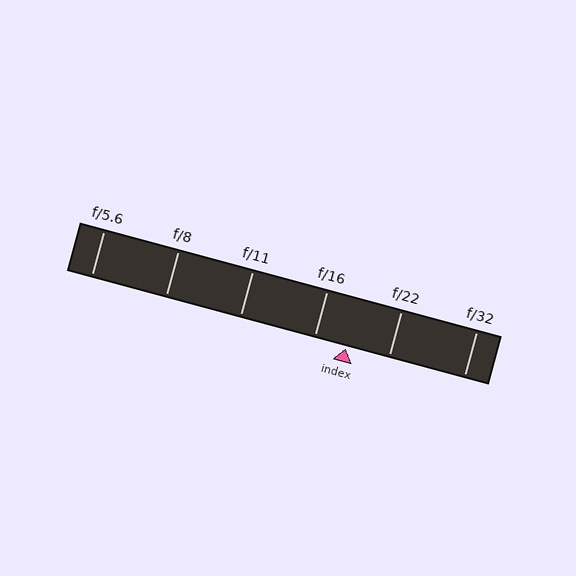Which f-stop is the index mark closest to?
The index mark is closest to f/16.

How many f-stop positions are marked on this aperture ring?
There are 6 f-stop positions marked.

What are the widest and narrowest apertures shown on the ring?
The widest aperture shown is f/5.6 and the narrowest is f/32.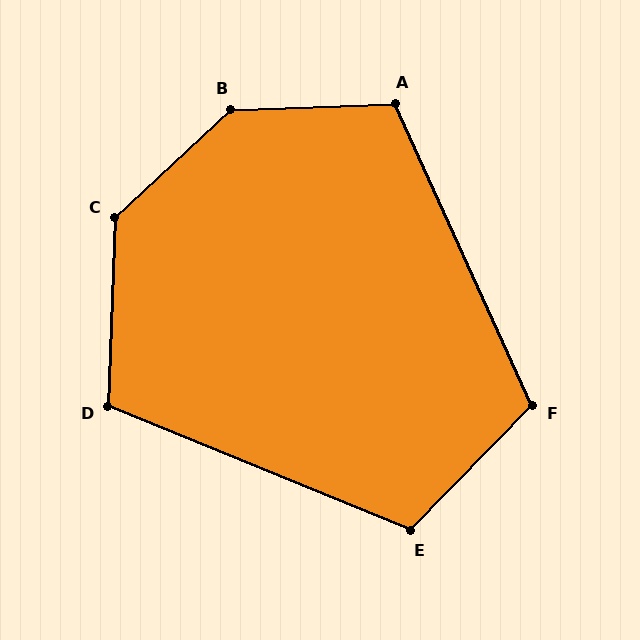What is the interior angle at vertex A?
Approximately 112 degrees (obtuse).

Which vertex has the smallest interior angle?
D, at approximately 110 degrees.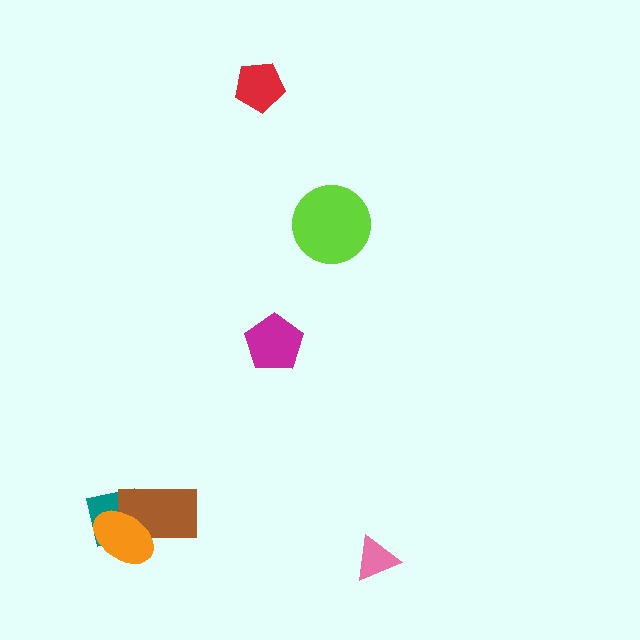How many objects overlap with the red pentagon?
0 objects overlap with the red pentagon.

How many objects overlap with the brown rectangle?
2 objects overlap with the brown rectangle.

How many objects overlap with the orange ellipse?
2 objects overlap with the orange ellipse.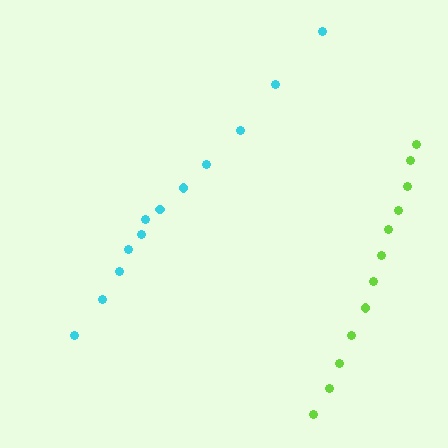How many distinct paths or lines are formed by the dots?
There are 2 distinct paths.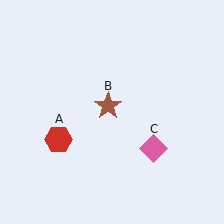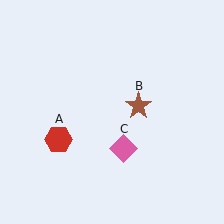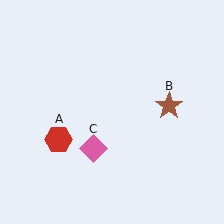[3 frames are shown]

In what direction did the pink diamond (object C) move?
The pink diamond (object C) moved left.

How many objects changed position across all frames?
2 objects changed position: brown star (object B), pink diamond (object C).